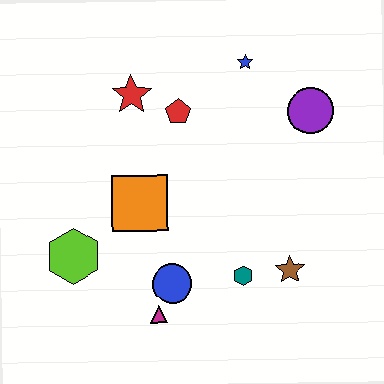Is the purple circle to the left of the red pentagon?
No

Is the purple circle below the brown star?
No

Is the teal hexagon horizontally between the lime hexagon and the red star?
No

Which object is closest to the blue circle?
The magenta triangle is closest to the blue circle.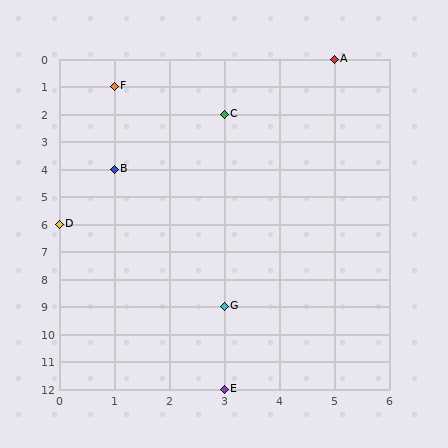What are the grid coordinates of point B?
Point B is at grid coordinates (1, 4).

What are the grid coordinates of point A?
Point A is at grid coordinates (5, 0).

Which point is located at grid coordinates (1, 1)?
Point F is at (1, 1).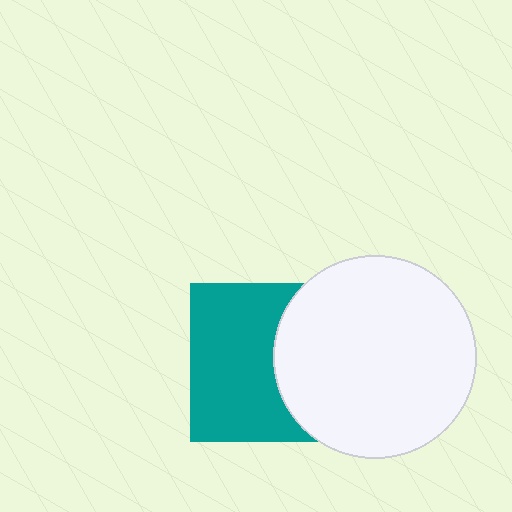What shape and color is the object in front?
The object in front is a white circle.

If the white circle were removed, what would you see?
You would see the complete teal square.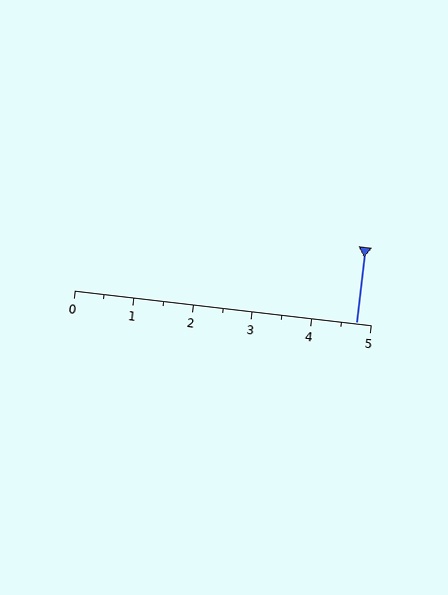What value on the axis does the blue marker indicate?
The marker indicates approximately 4.8.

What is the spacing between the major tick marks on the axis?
The major ticks are spaced 1 apart.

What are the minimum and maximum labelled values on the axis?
The axis runs from 0 to 5.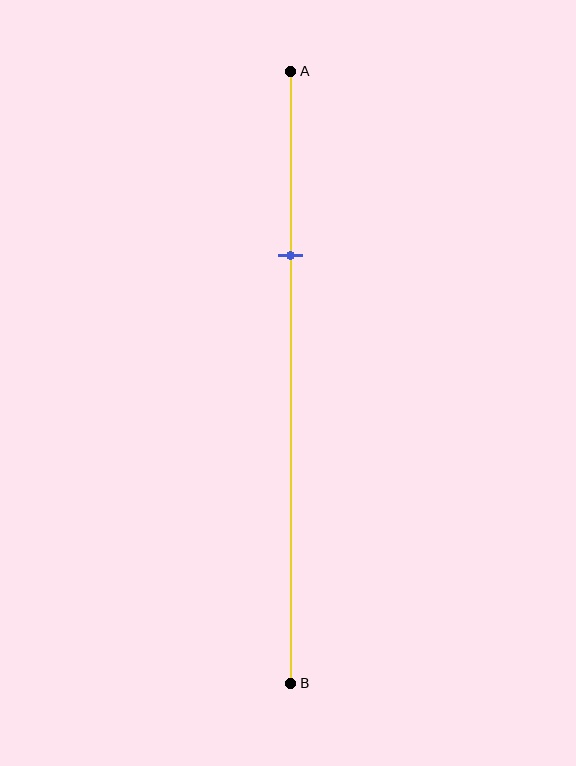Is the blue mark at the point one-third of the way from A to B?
No, the mark is at about 30% from A, not at the 33% one-third point.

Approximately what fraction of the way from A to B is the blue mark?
The blue mark is approximately 30% of the way from A to B.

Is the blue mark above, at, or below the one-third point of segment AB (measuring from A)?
The blue mark is above the one-third point of segment AB.